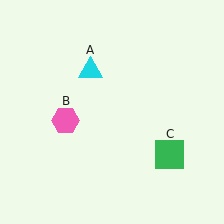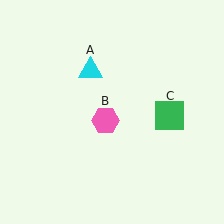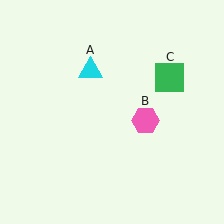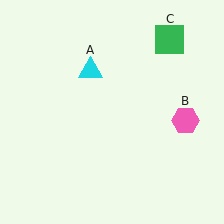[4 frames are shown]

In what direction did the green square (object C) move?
The green square (object C) moved up.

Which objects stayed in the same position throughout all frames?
Cyan triangle (object A) remained stationary.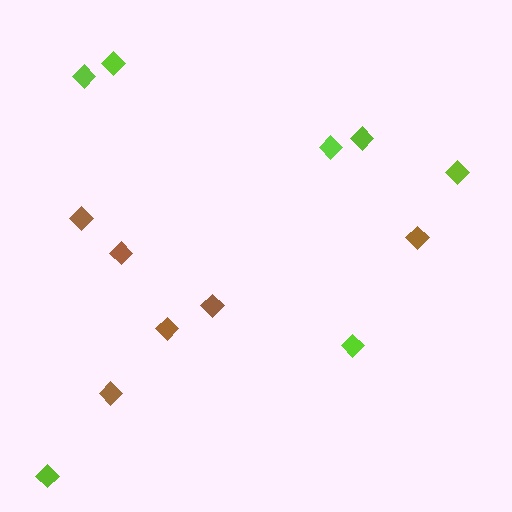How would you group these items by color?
There are 2 groups: one group of brown diamonds (6) and one group of lime diamonds (7).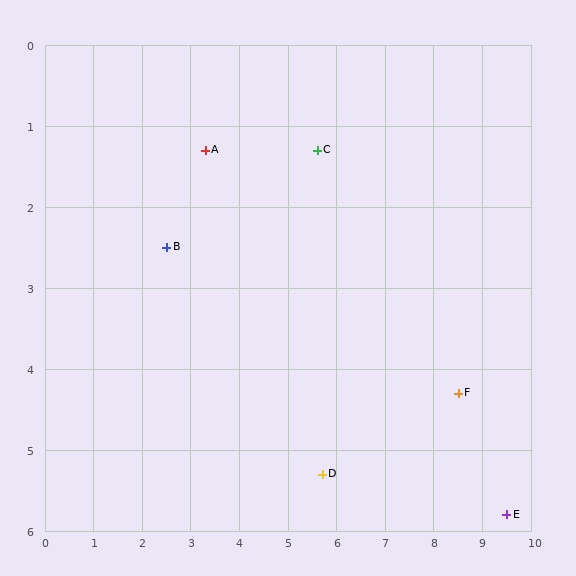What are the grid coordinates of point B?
Point B is at approximately (2.5, 2.5).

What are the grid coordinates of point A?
Point A is at approximately (3.3, 1.3).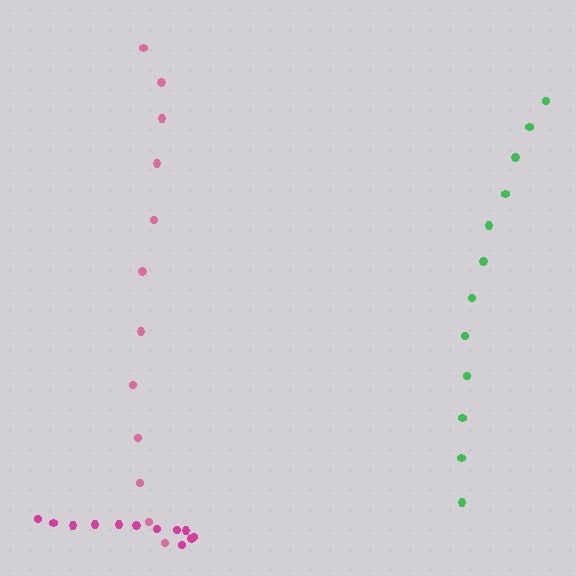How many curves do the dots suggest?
There are 3 distinct paths.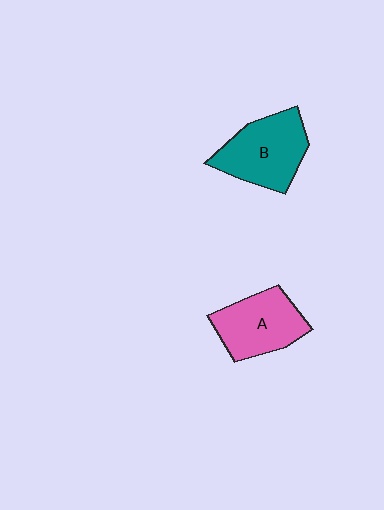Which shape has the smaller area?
Shape A (pink).